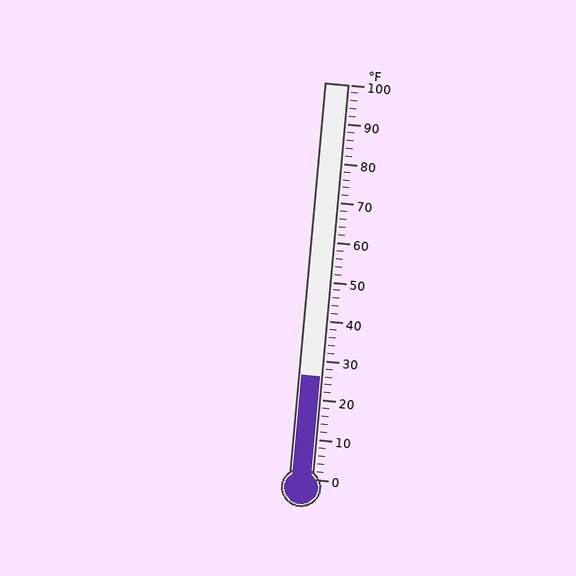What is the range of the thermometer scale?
The thermometer scale ranges from 0°F to 100°F.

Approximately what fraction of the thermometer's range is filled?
The thermometer is filled to approximately 25% of its range.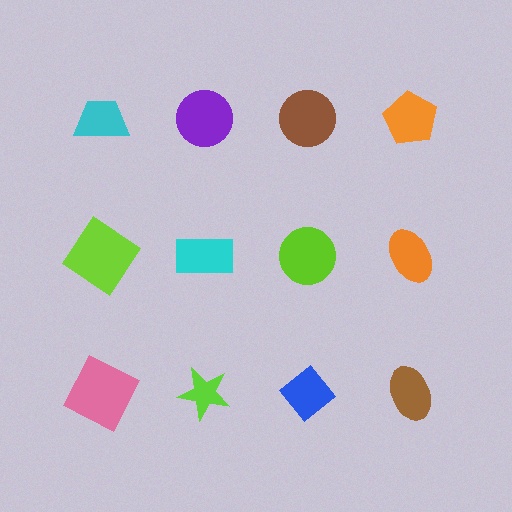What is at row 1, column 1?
A cyan trapezoid.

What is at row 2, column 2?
A cyan rectangle.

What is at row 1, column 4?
An orange pentagon.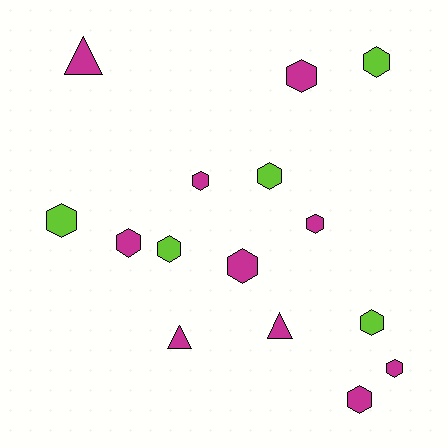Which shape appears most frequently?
Hexagon, with 12 objects.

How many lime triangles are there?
There are no lime triangles.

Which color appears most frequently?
Magenta, with 10 objects.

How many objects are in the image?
There are 15 objects.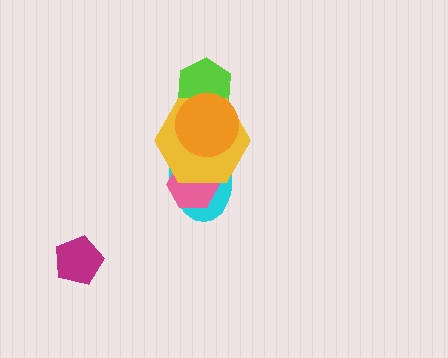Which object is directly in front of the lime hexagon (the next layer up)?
The yellow hexagon is directly in front of the lime hexagon.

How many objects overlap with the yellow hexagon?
4 objects overlap with the yellow hexagon.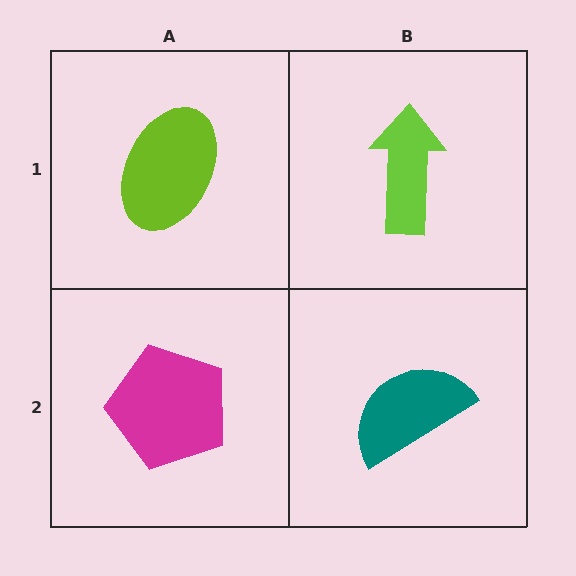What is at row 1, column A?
A lime ellipse.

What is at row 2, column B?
A teal semicircle.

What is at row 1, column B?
A lime arrow.